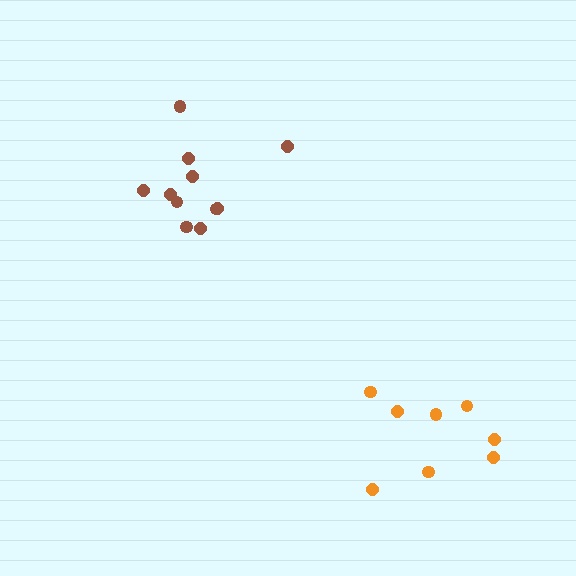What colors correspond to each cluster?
The clusters are colored: orange, brown.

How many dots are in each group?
Group 1: 8 dots, Group 2: 11 dots (19 total).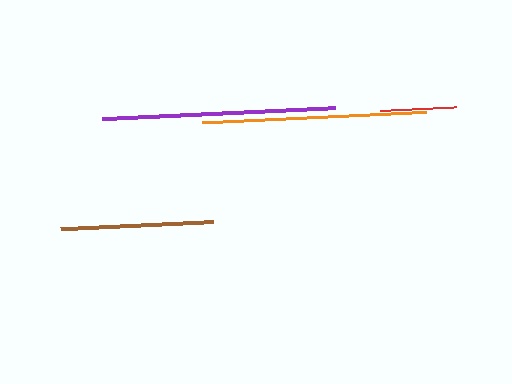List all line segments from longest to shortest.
From longest to shortest: purple, orange, brown, red.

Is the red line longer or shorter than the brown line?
The brown line is longer than the red line.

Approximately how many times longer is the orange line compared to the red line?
The orange line is approximately 3.0 times the length of the red line.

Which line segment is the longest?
The purple line is the longest at approximately 233 pixels.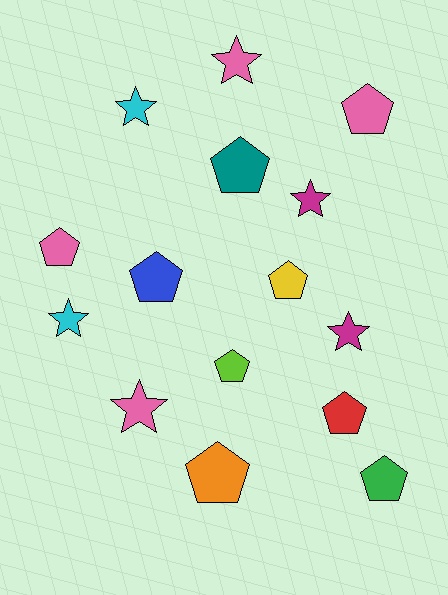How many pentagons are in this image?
There are 9 pentagons.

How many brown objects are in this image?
There are no brown objects.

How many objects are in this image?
There are 15 objects.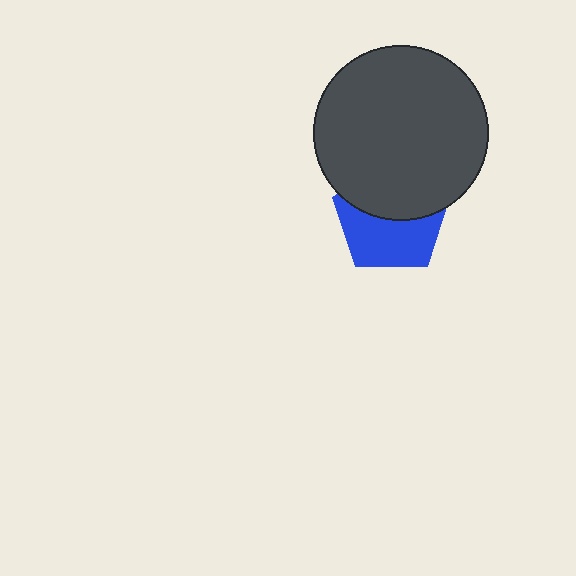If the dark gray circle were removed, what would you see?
You would see the complete blue pentagon.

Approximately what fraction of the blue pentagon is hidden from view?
Roughly 47% of the blue pentagon is hidden behind the dark gray circle.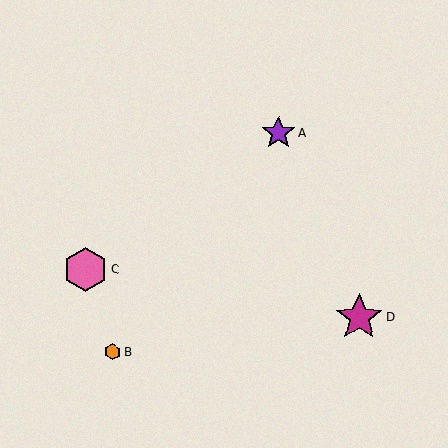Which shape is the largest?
The magenta star (labeled D) is the largest.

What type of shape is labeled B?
Shape B is an orange hexagon.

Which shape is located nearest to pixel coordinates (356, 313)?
The magenta star (labeled D) at (359, 317) is nearest to that location.